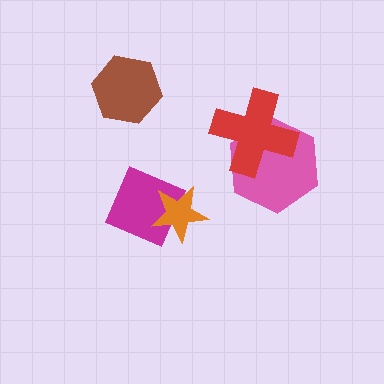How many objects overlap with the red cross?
1 object overlaps with the red cross.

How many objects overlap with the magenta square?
1 object overlaps with the magenta square.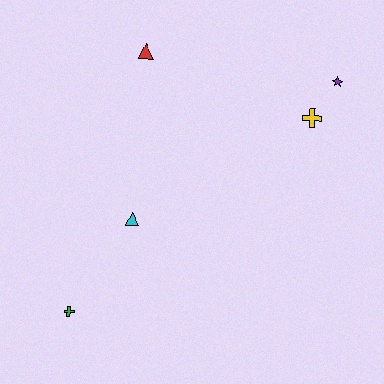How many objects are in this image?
There are 5 objects.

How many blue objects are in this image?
There are no blue objects.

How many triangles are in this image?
There are 2 triangles.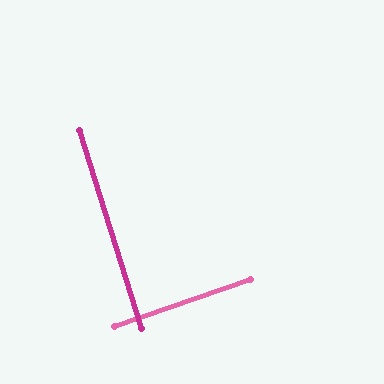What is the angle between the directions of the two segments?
Approximately 88 degrees.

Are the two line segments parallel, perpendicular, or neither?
Perpendicular — they meet at approximately 88°.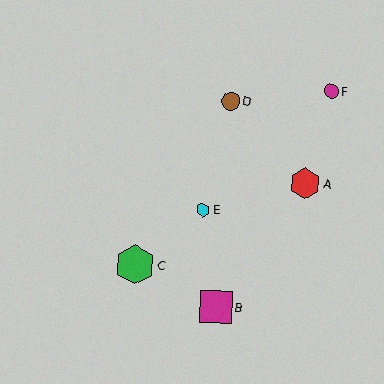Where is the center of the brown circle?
The center of the brown circle is at (231, 101).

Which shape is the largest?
The green hexagon (labeled C) is the largest.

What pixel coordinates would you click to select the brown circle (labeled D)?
Click at (231, 101) to select the brown circle D.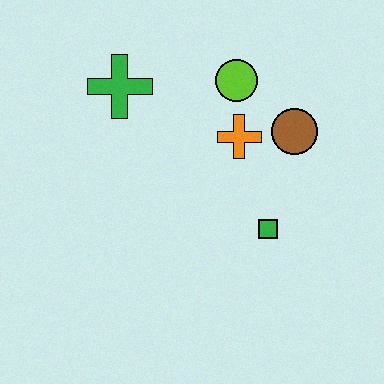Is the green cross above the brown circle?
Yes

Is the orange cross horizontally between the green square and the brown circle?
No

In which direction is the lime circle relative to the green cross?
The lime circle is to the right of the green cross.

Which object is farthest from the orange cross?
The green cross is farthest from the orange cross.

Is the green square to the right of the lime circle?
Yes